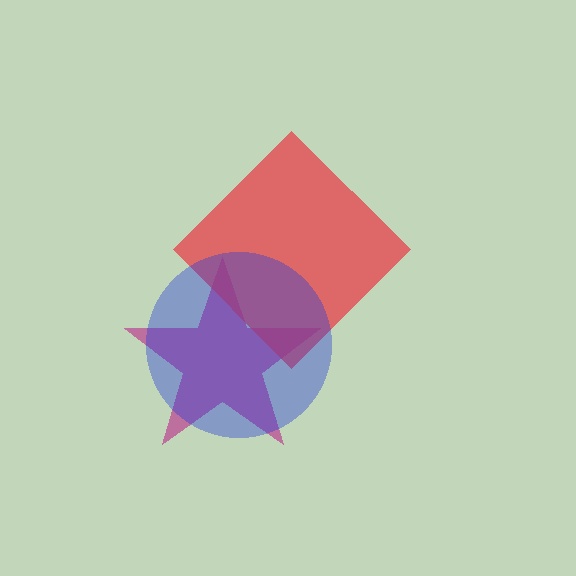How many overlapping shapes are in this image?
There are 3 overlapping shapes in the image.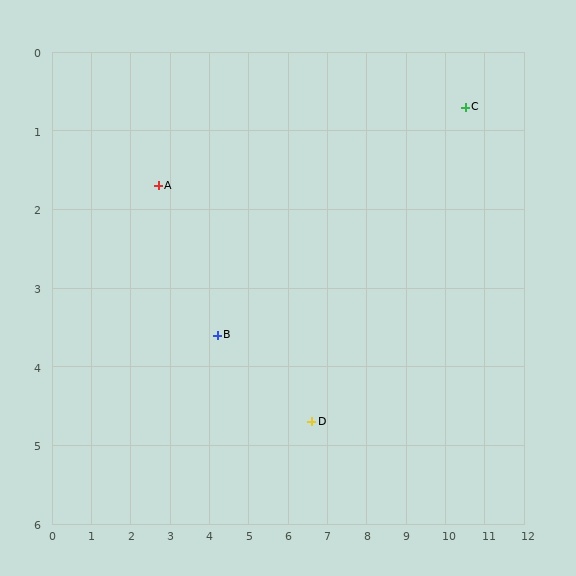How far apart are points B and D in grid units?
Points B and D are about 2.6 grid units apart.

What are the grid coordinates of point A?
Point A is at approximately (2.7, 1.7).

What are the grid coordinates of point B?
Point B is at approximately (4.2, 3.6).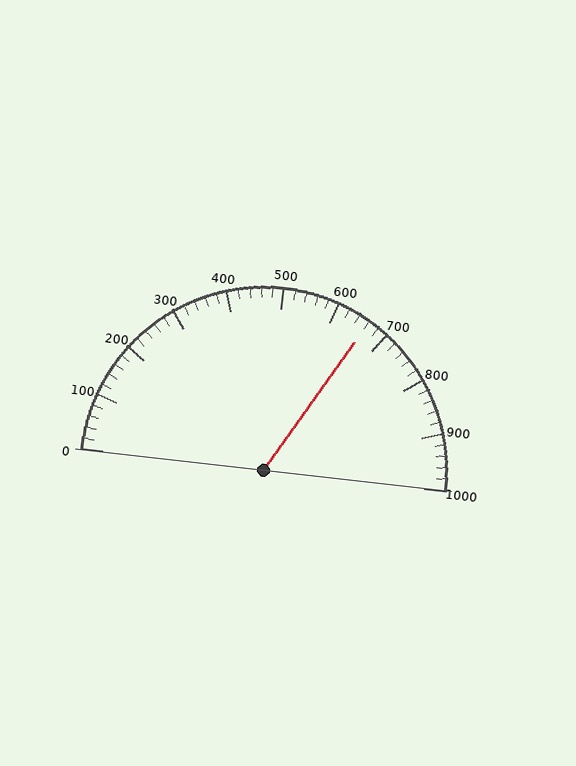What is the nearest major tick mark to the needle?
The nearest major tick mark is 700.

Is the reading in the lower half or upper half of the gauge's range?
The reading is in the upper half of the range (0 to 1000).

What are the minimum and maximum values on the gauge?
The gauge ranges from 0 to 1000.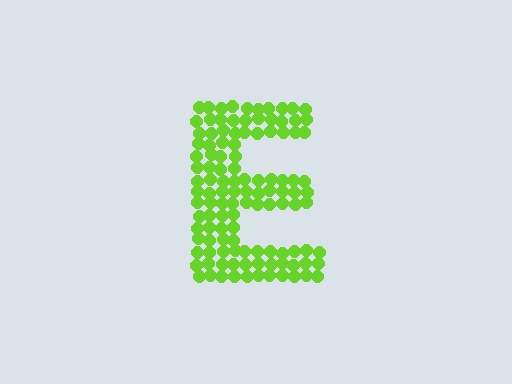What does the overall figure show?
The overall figure shows the letter E.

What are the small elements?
The small elements are circles.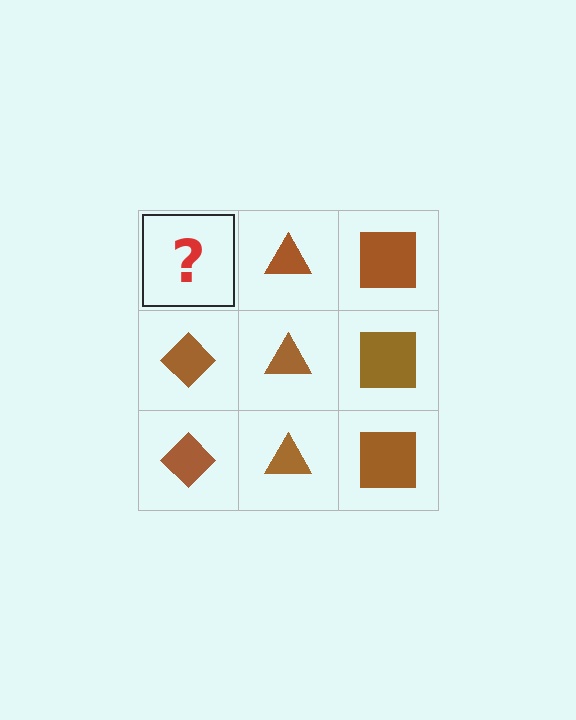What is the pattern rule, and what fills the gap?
The rule is that each column has a consistent shape. The gap should be filled with a brown diamond.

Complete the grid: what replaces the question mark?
The question mark should be replaced with a brown diamond.